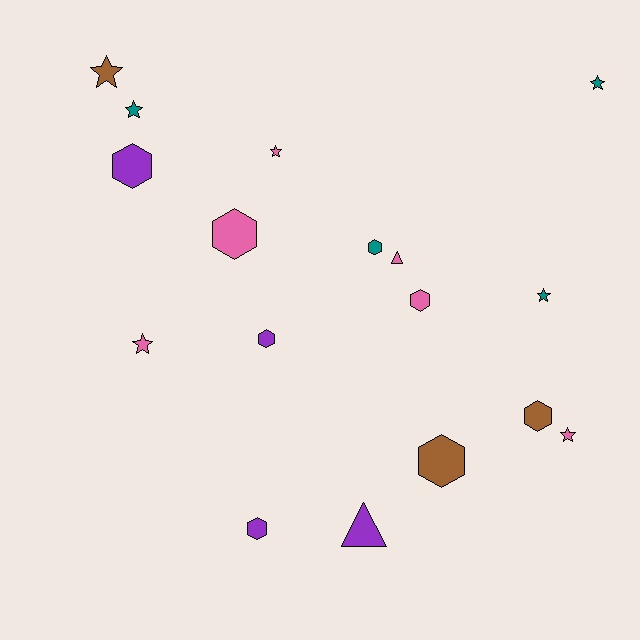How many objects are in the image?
There are 17 objects.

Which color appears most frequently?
Pink, with 6 objects.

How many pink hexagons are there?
There are 2 pink hexagons.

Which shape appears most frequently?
Hexagon, with 8 objects.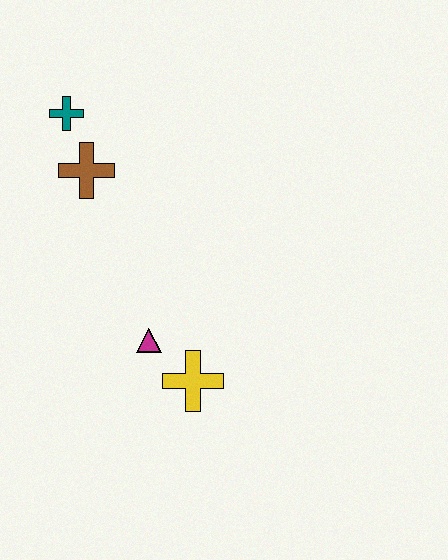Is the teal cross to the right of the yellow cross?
No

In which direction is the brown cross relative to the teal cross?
The brown cross is below the teal cross.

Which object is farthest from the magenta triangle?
The teal cross is farthest from the magenta triangle.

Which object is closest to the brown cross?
The teal cross is closest to the brown cross.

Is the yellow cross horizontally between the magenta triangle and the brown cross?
No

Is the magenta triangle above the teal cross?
No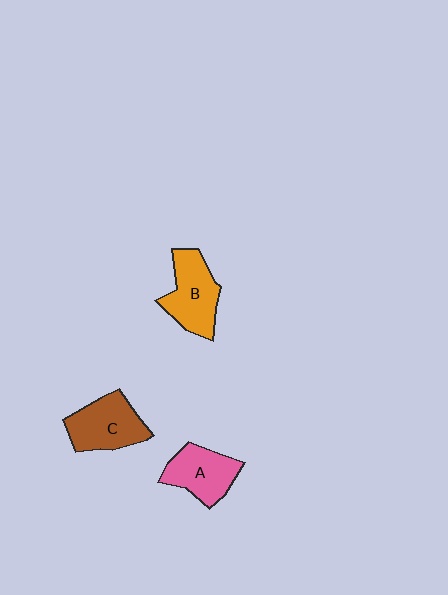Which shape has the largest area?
Shape B (orange).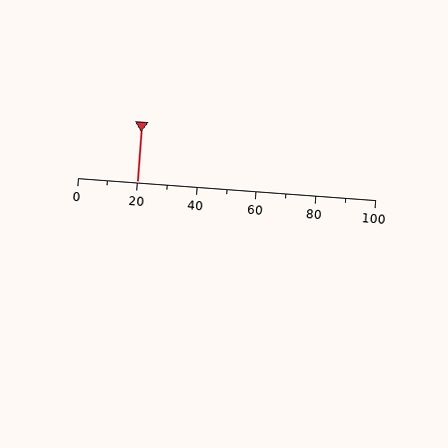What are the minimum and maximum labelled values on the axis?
The axis runs from 0 to 100.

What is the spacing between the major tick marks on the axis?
The major ticks are spaced 20 apart.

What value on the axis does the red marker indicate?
The marker indicates approximately 20.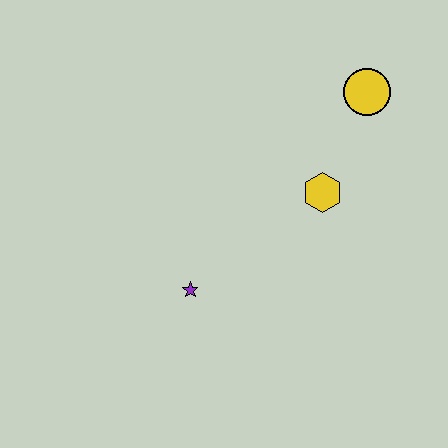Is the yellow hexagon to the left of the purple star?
No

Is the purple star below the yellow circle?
Yes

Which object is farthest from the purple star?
The yellow circle is farthest from the purple star.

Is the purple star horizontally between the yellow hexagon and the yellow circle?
No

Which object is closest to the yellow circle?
The yellow hexagon is closest to the yellow circle.